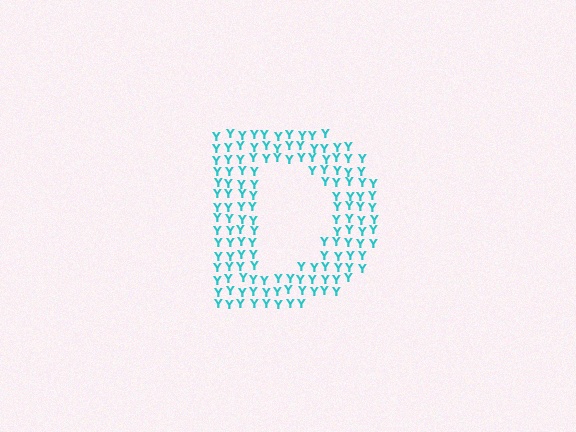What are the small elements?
The small elements are letter Y's.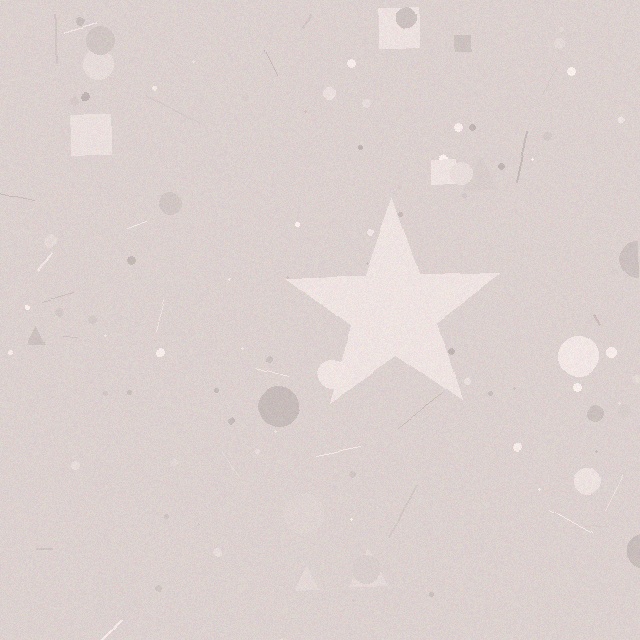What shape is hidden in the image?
A star is hidden in the image.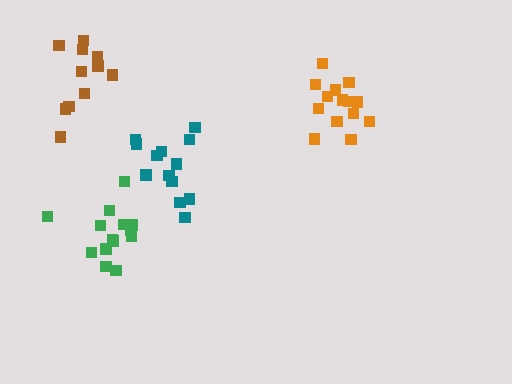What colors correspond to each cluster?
The clusters are colored: teal, green, orange, brown.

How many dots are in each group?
Group 1: 13 dots, Group 2: 14 dots, Group 3: 14 dots, Group 4: 11 dots (52 total).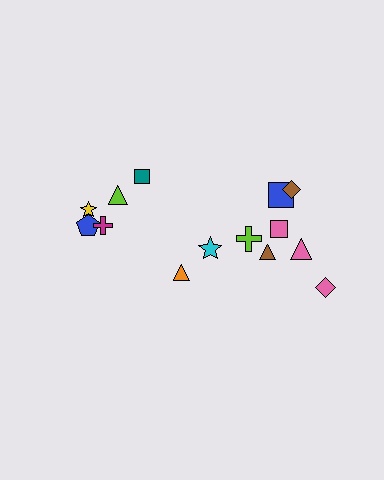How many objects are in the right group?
There are 8 objects.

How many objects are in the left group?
There are 6 objects.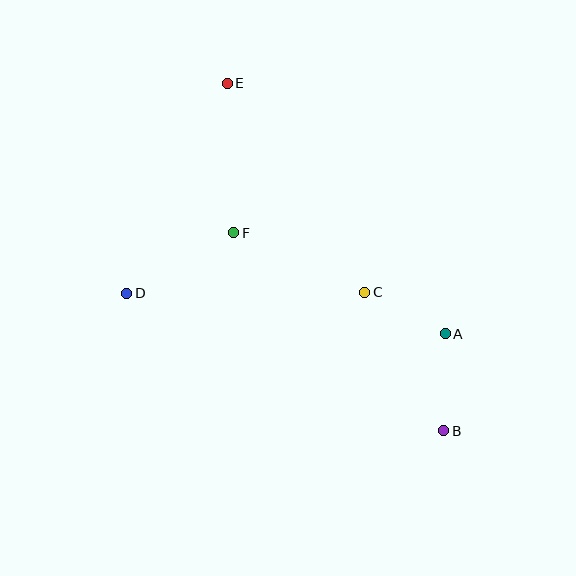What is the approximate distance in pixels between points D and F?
The distance between D and F is approximately 123 pixels.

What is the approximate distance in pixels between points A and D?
The distance between A and D is approximately 321 pixels.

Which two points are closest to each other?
Points A and C are closest to each other.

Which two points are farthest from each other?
Points B and E are farthest from each other.